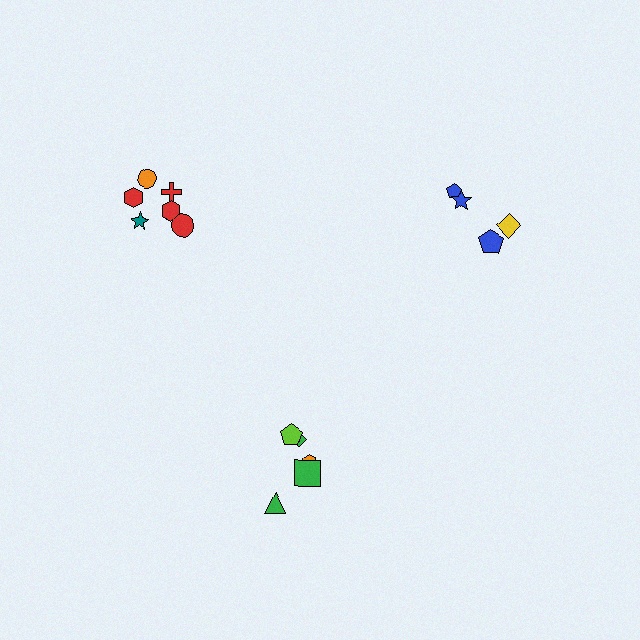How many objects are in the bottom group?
There are 5 objects.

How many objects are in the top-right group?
There are 4 objects.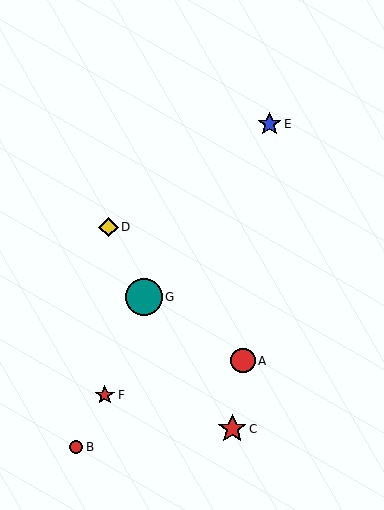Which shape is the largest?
The teal circle (labeled G) is the largest.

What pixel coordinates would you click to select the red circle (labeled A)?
Click at (243, 361) to select the red circle A.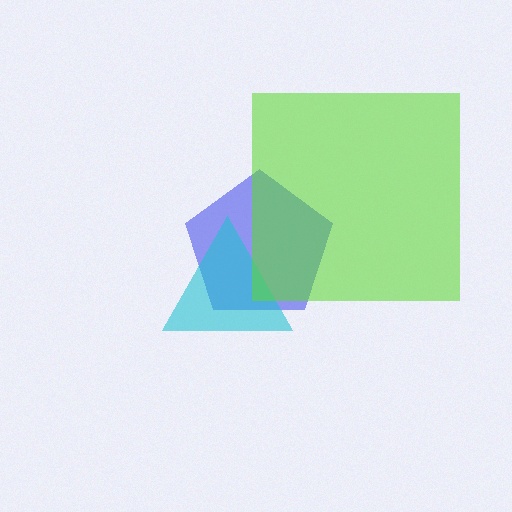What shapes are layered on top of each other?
The layered shapes are: a blue pentagon, a cyan triangle, a lime square.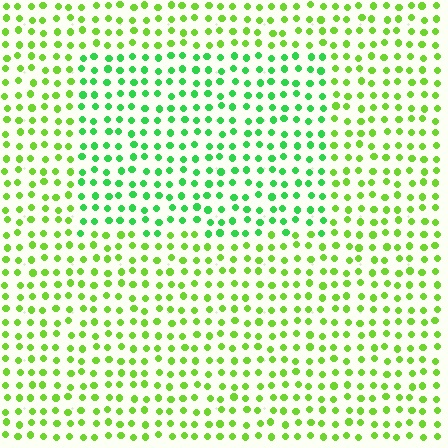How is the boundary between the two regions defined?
The boundary is defined purely by a slight shift in hue (about 33 degrees). Spacing, size, and orientation are identical on both sides.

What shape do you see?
I see a rectangle.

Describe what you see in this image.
The image is filled with small lime elements in a uniform arrangement. A rectangle-shaped region is visible where the elements are tinted to a slightly different hue, forming a subtle color boundary.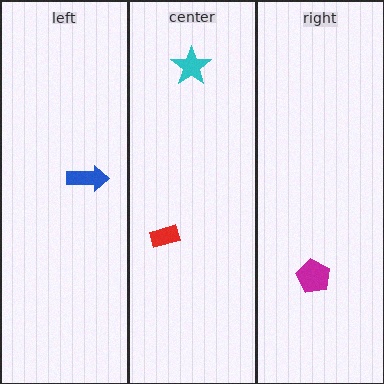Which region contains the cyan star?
The center region.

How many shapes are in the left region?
1.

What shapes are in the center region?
The cyan star, the red rectangle.